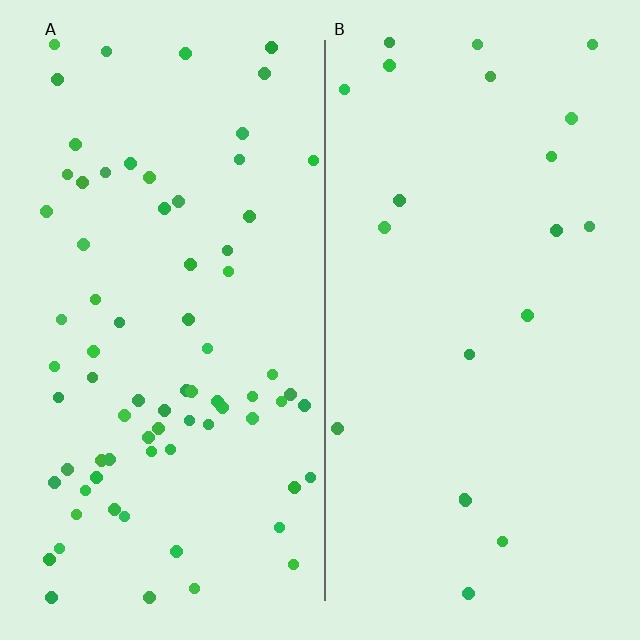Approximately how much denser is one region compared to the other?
Approximately 3.6× — region A over region B.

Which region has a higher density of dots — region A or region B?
A (the left).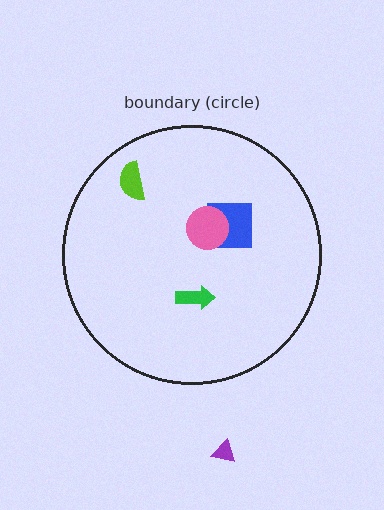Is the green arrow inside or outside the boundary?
Inside.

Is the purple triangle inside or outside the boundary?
Outside.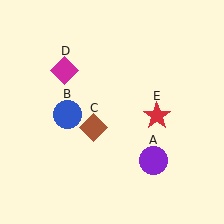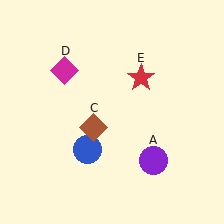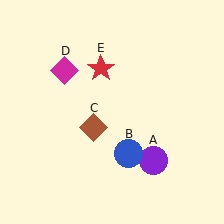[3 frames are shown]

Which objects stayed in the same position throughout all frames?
Purple circle (object A) and brown diamond (object C) and magenta diamond (object D) remained stationary.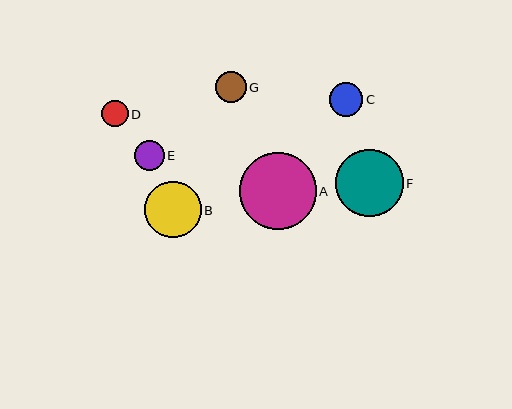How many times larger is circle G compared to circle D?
Circle G is approximately 1.1 times the size of circle D.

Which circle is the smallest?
Circle D is the smallest with a size of approximately 27 pixels.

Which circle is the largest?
Circle A is the largest with a size of approximately 77 pixels.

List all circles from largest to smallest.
From largest to smallest: A, F, B, C, G, E, D.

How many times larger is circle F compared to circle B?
Circle F is approximately 1.2 times the size of circle B.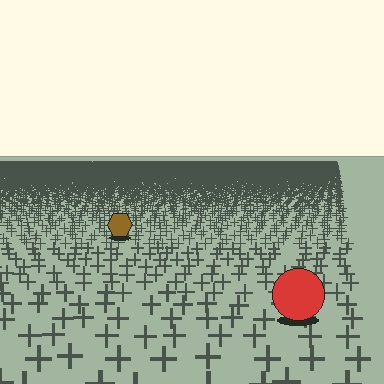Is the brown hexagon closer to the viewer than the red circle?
No. The red circle is closer — you can tell from the texture gradient: the ground texture is coarser near it.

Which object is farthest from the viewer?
The brown hexagon is farthest from the viewer. It appears smaller and the ground texture around it is denser.